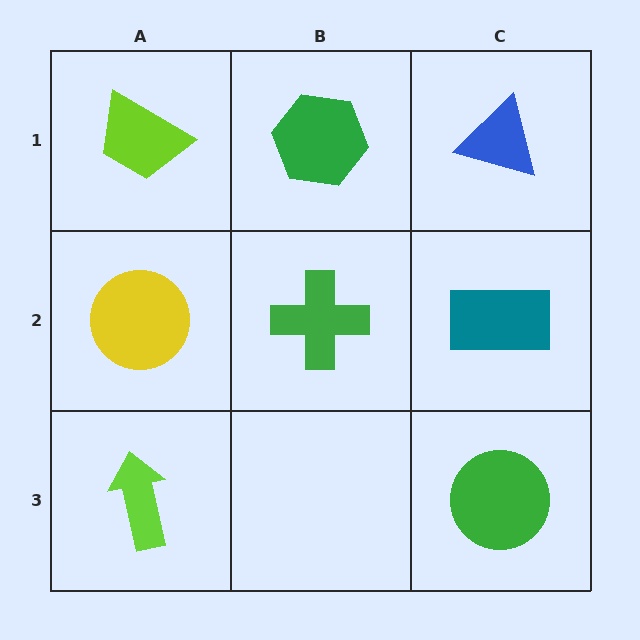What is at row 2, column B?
A green cross.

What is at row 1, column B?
A green hexagon.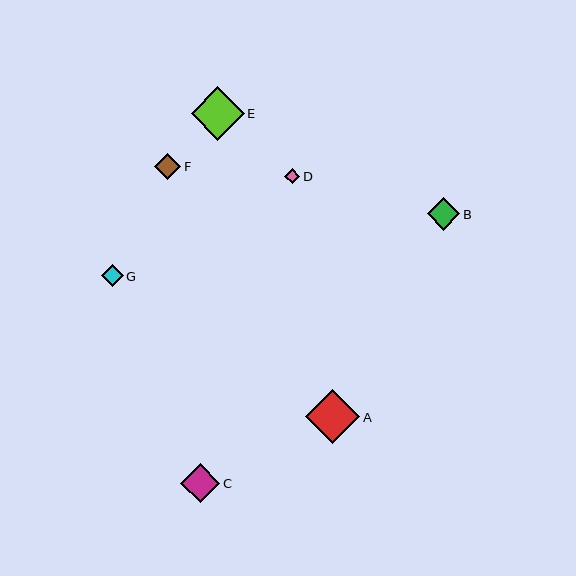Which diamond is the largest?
Diamond A is the largest with a size of approximately 54 pixels.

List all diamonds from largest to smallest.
From largest to smallest: A, E, C, B, F, G, D.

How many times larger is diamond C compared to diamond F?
Diamond C is approximately 1.5 times the size of diamond F.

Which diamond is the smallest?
Diamond D is the smallest with a size of approximately 15 pixels.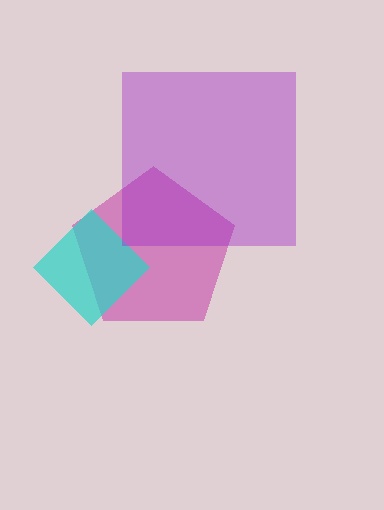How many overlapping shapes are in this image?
There are 3 overlapping shapes in the image.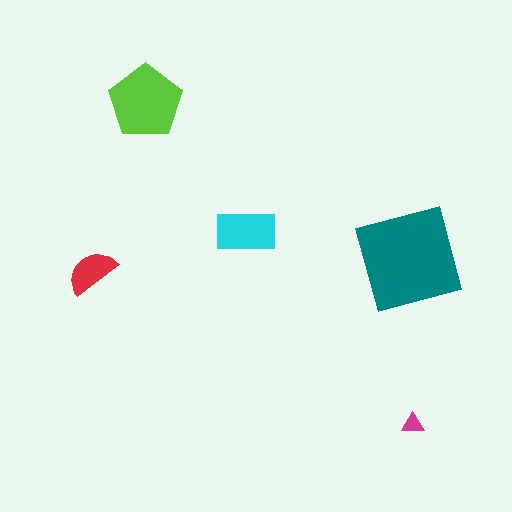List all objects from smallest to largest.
The magenta triangle, the red semicircle, the cyan rectangle, the lime pentagon, the teal square.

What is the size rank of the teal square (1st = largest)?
1st.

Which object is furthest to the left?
The red semicircle is leftmost.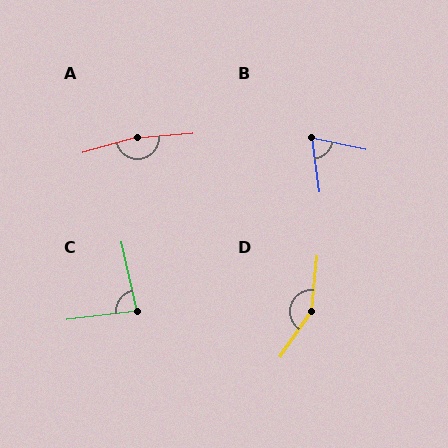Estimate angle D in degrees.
Approximately 151 degrees.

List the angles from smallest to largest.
B (71°), C (84°), D (151°), A (169°).